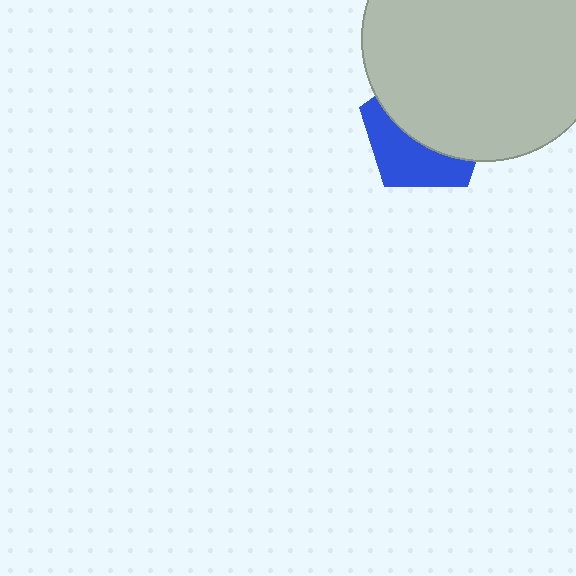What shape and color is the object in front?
The object in front is a light gray circle.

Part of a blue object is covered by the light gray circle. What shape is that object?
It is a pentagon.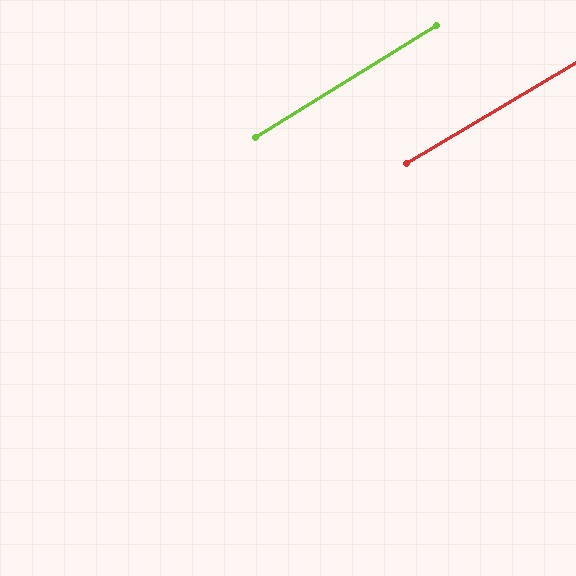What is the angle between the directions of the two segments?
Approximately 1 degree.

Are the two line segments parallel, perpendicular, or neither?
Parallel — their directions differ by only 1.0°.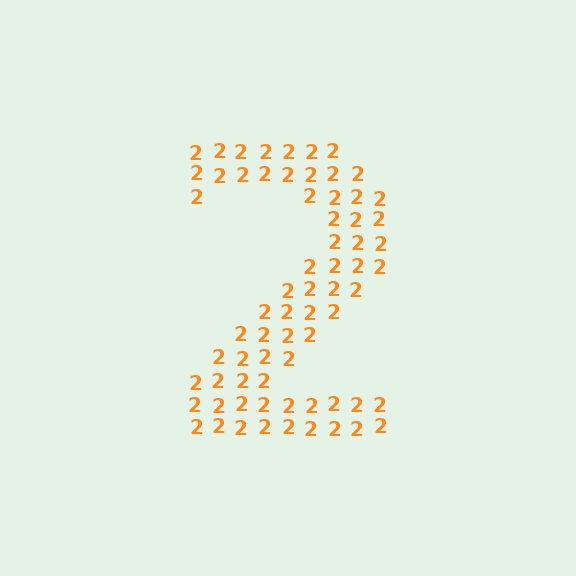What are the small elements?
The small elements are digit 2's.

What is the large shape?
The large shape is the digit 2.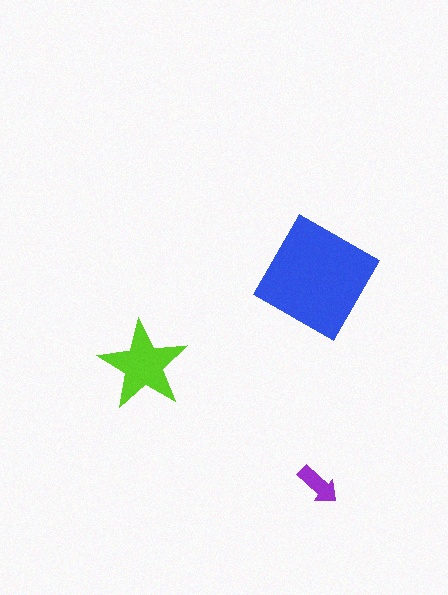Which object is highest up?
The blue square is topmost.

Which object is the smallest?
The purple arrow.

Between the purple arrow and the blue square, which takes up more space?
The blue square.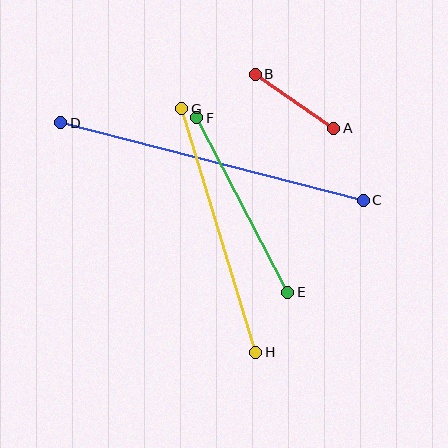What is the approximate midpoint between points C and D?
The midpoint is at approximately (212, 162) pixels.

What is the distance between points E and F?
The distance is approximately 196 pixels.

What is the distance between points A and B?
The distance is approximately 95 pixels.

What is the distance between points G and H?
The distance is approximately 255 pixels.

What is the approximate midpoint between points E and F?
The midpoint is at approximately (242, 205) pixels.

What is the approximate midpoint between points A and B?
The midpoint is at approximately (295, 101) pixels.